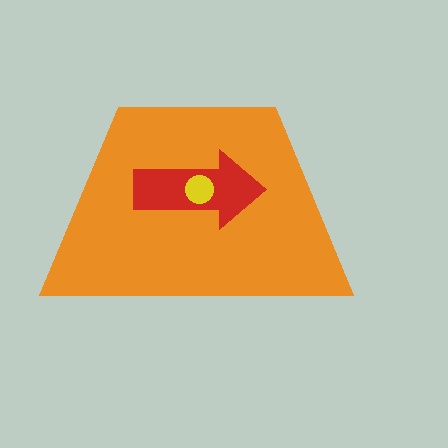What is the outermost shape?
The orange trapezoid.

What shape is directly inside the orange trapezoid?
The red arrow.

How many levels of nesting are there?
3.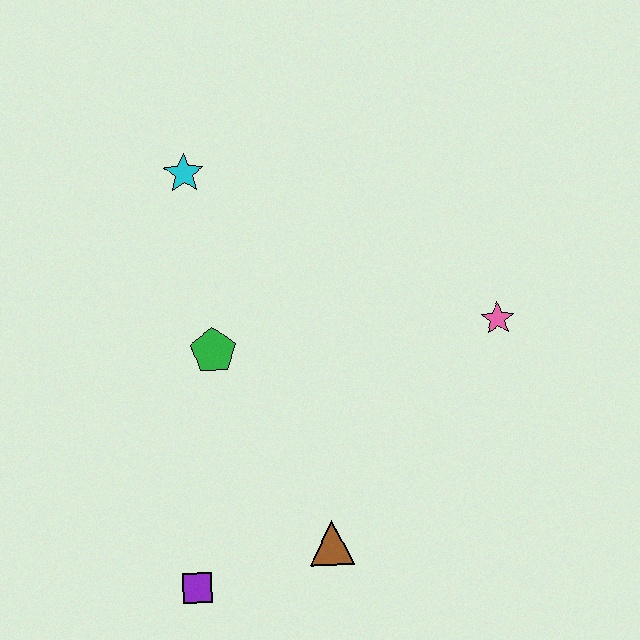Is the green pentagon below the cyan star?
Yes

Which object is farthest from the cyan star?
The purple square is farthest from the cyan star.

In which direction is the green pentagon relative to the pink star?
The green pentagon is to the left of the pink star.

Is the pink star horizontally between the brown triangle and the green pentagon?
No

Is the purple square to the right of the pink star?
No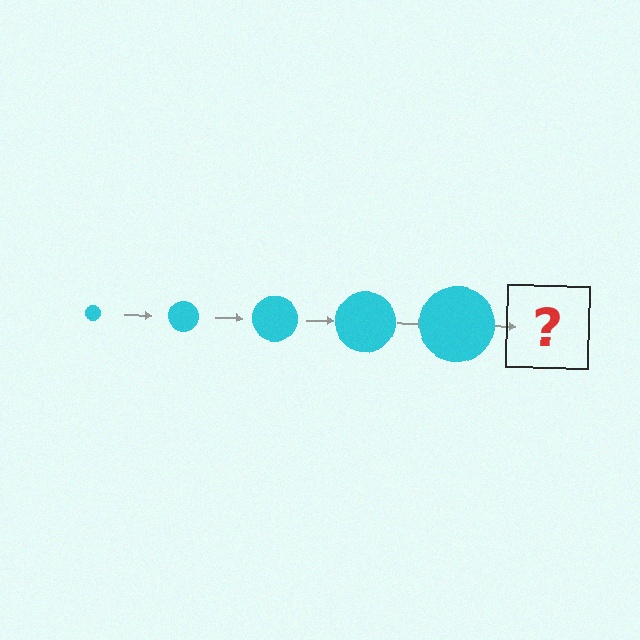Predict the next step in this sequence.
The next step is a cyan circle, larger than the previous one.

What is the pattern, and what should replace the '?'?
The pattern is that the circle gets progressively larger each step. The '?' should be a cyan circle, larger than the previous one.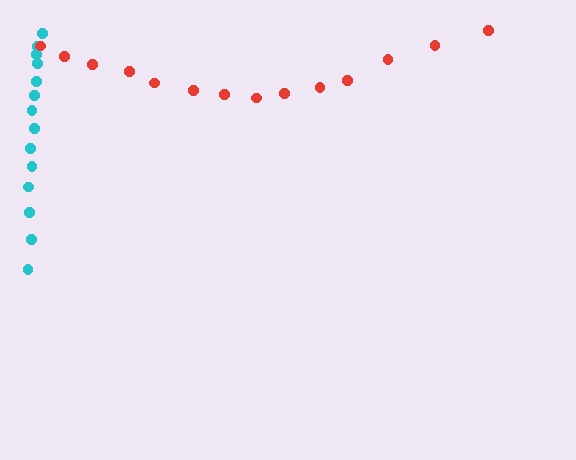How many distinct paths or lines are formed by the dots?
There are 2 distinct paths.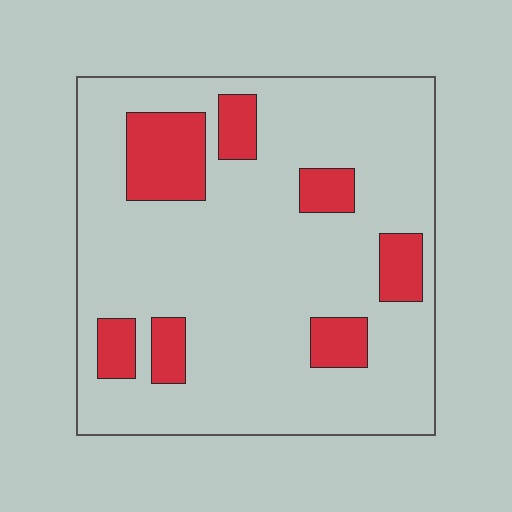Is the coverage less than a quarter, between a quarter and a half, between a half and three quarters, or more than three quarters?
Less than a quarter.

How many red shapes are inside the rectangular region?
7.